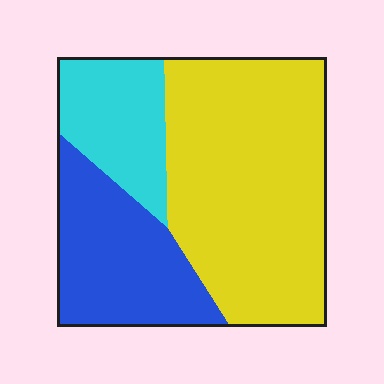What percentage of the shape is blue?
Blue covers about 25% of the shape.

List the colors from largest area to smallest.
From largest to smallest: yellow, blue, cyan.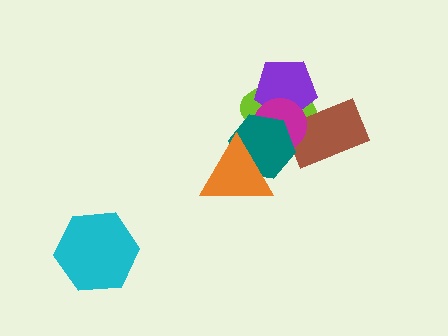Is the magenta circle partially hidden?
Yes, it is partially covered by another shape.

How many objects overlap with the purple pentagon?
3 objects overlap with the purple pentagon.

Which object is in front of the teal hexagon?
The orange triangle is in front of the teal hexagon.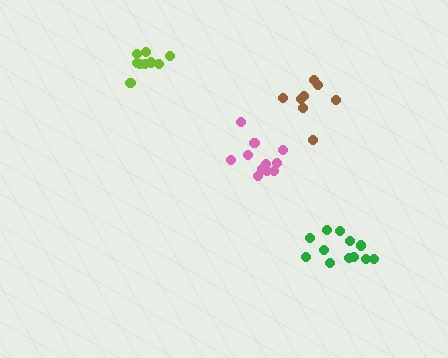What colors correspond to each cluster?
The clusters are colored: pink, lime, green, brown.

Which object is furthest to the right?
The green cluster is rightmost.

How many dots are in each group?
Group 1: 11 dots, Group 2: 9 dots, Group 3: 12 dots, Group 4: 8 dots (40 total).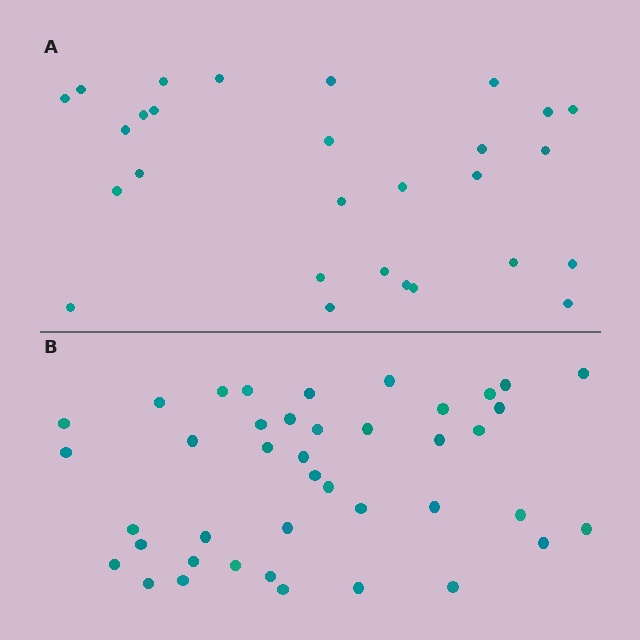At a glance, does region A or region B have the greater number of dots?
Region B (the bottom region) has more dots.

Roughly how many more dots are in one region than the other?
Region B has approximately 15 more dots than region A.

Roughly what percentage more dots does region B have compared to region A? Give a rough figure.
About 45% more.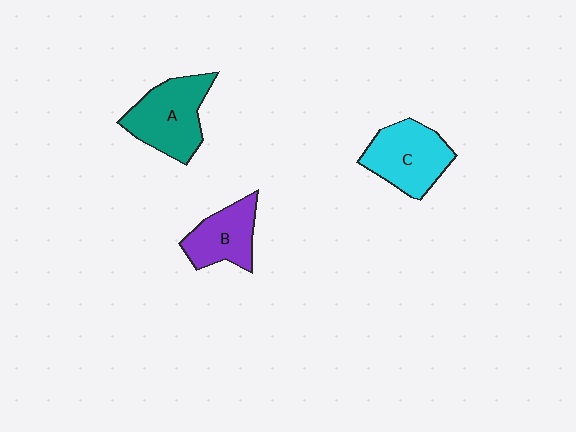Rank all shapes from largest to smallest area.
From largest to smallest: A (teal), C (cyan), B (purple).